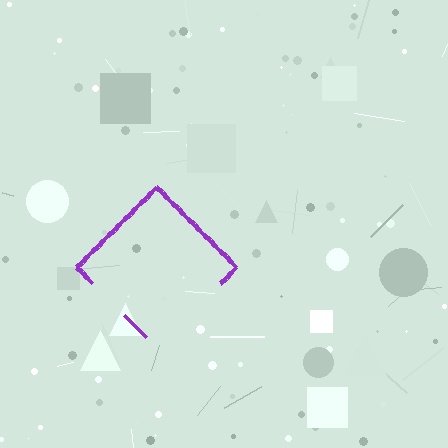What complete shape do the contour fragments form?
The contour fragments form a diamond.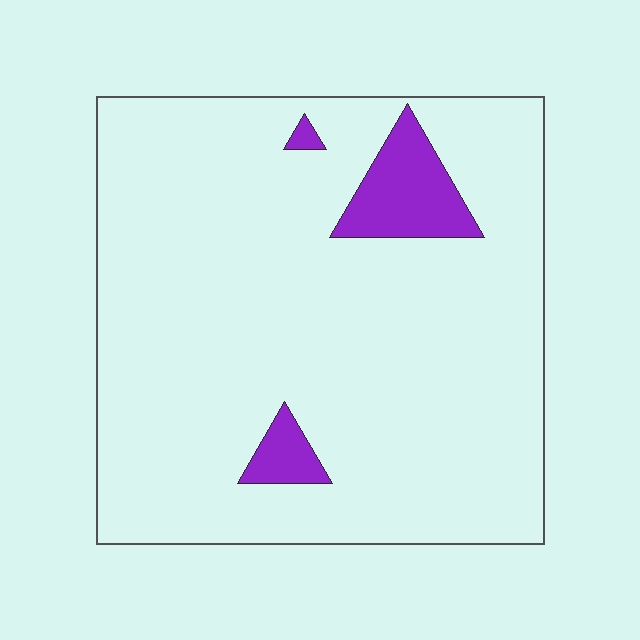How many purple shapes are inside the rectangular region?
3.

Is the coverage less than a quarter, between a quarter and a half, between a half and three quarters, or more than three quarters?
Less than a quarter.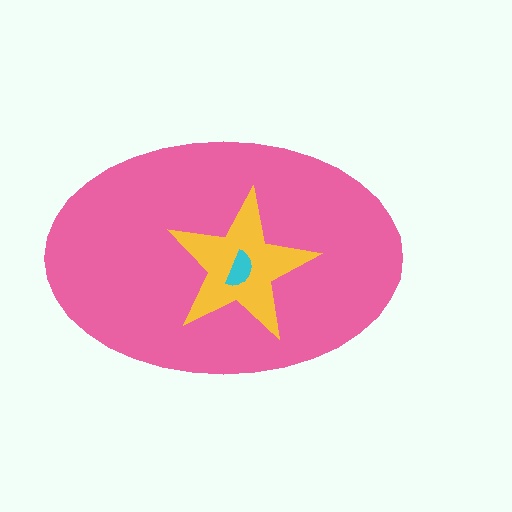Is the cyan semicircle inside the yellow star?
Yes.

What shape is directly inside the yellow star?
The cyan semicircle.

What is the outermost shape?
The pink ellipse.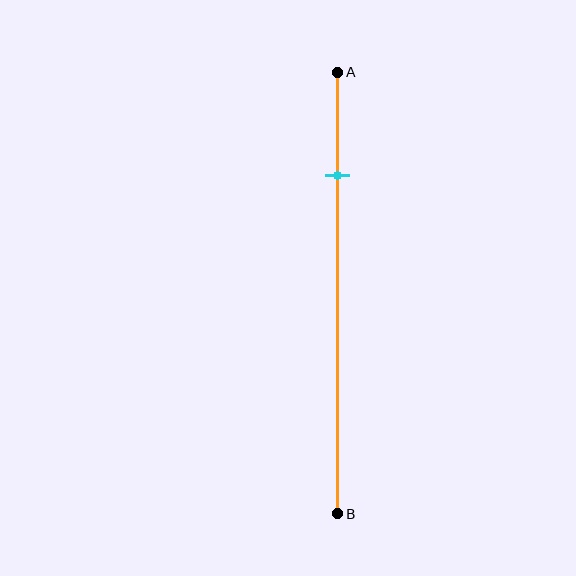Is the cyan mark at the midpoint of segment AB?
No, the mark is at about 25% from A, not at the 50% midpoint.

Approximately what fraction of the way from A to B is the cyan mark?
The cyan mark is approximately 25% of the way from A to B.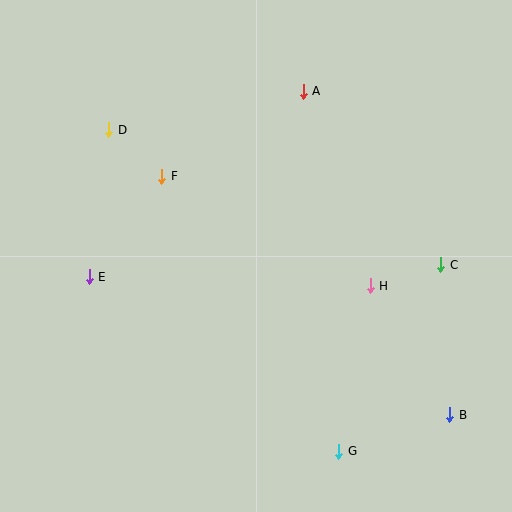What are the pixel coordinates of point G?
Point G is at (339, 451).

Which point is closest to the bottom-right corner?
Point B is closest to the bottom-right corner.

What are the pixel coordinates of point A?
Point A is at (303, 91).